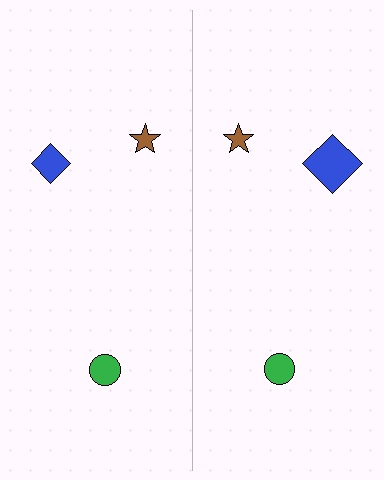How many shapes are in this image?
There are 6 shapes in this image.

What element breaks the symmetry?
The blue diamond on the right side has a different size than its mirror counterpart.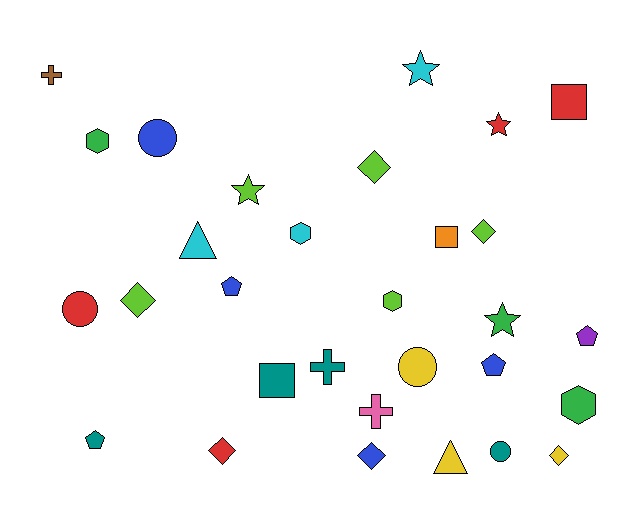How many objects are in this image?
There are 30 objects.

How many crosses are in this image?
There are 3 crosses.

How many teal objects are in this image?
There are 4 teal objects.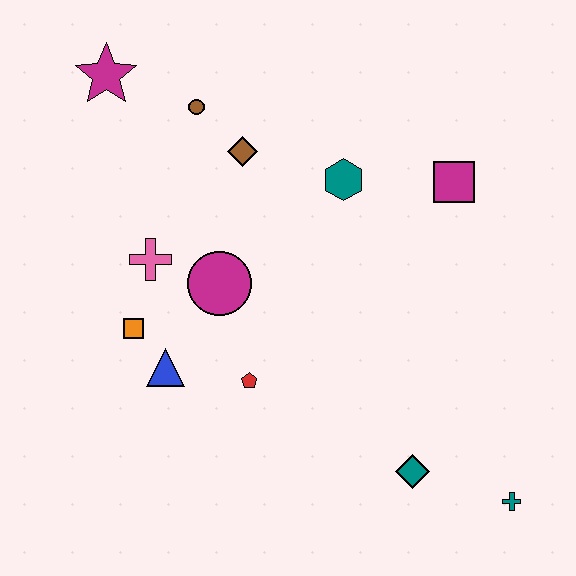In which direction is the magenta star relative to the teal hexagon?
The magenta star is to the left of the teal hexagon.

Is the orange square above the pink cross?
No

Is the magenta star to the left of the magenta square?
Yes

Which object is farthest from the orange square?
The teal cross is farthest from the orange square.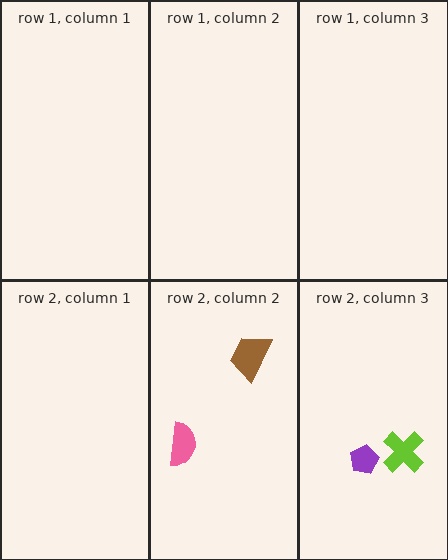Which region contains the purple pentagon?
The row 2, column 3 region.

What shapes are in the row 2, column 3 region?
The purple pentagon, the lime cross.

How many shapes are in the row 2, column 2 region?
2.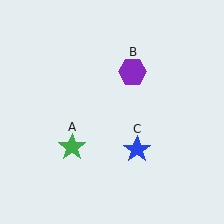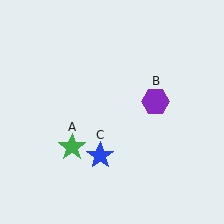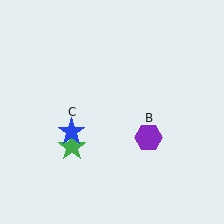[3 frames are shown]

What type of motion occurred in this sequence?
The purple hexagon (object B), blue star (object C) rotated clockwise around the center of the scene.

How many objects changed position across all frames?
2 objects changed position: purple hexagon (object B), blue star (object C).